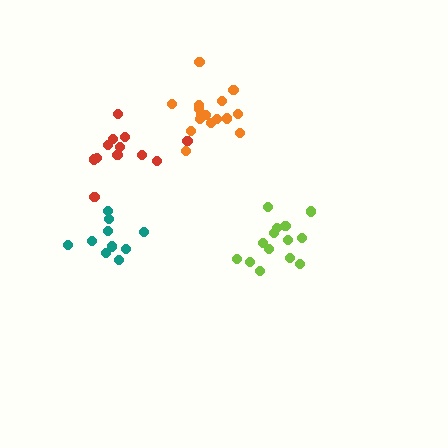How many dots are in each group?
Group 1: 16 dots, Group 2: 14 dots, Group 3: 10 dots, Group 4: 12 dots (52 total).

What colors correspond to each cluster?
The clusters are colored: orange, lime, teal, red.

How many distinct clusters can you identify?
There are 4 distinct clusters.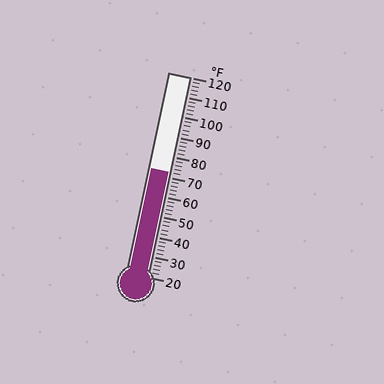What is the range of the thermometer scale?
The thermometer scale ranges from 20°F to 120°F.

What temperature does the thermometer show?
The thermometer shows approximately 72°F.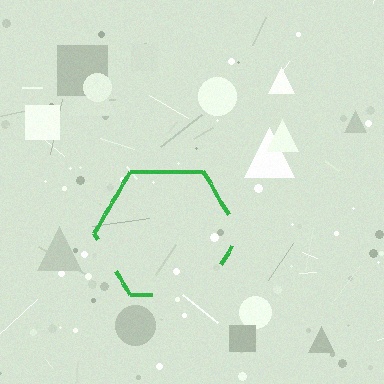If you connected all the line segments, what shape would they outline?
They would outline a hexagon.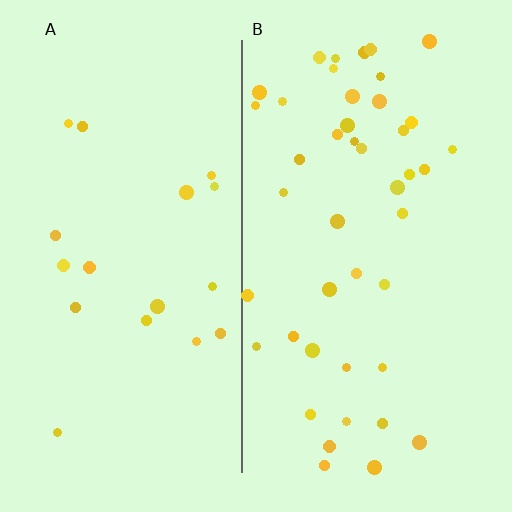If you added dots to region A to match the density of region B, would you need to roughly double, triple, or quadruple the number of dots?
Approximately double.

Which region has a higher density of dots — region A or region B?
B (the right).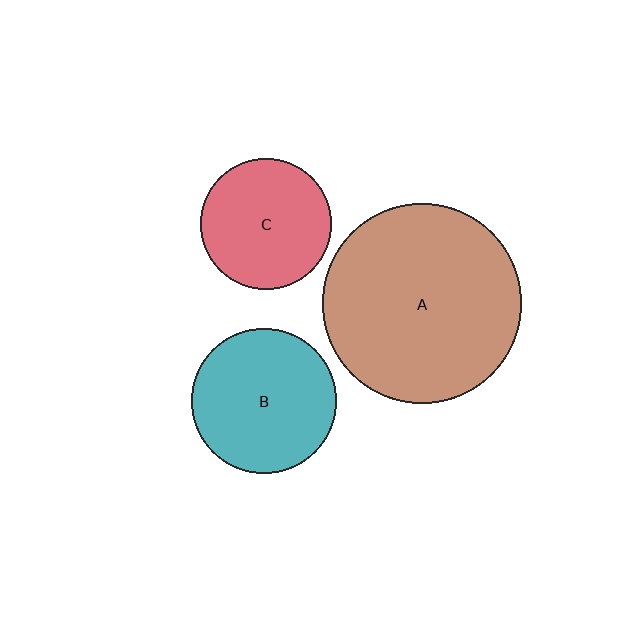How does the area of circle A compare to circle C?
Approximately 2.3 times.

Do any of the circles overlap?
No, none of the circles overlap.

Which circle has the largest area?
Circle A (brown).